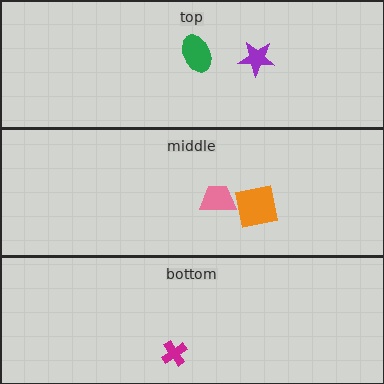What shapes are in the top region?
The purple star, the green ellipse.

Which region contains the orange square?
The middle region.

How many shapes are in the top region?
2.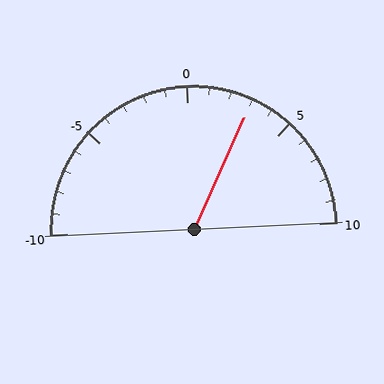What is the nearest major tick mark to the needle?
The nearest major tick mark is 5.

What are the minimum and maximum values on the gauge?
The gauge ranges from -10 to 10.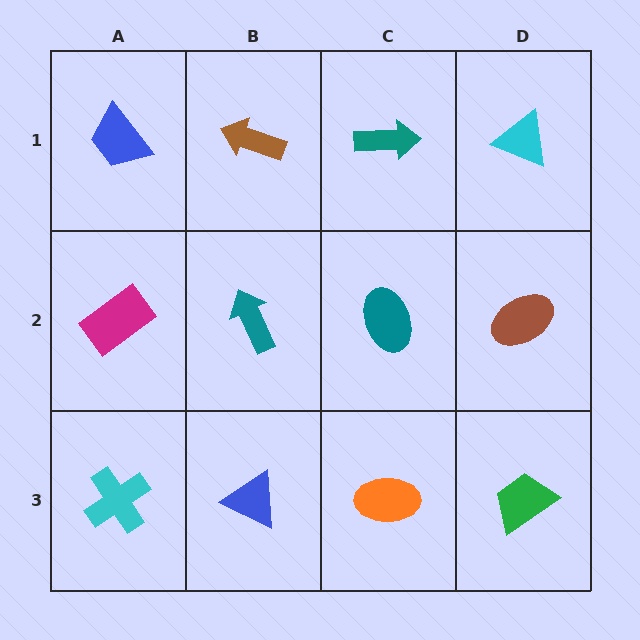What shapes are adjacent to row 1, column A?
A magenta rectangle (row 2, column A), a brown arrow (row 1, column B).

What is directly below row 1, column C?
A teal ellipse.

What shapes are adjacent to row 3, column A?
A magenta rectangle (row 2, column A), a blue triangle (row 3, column B).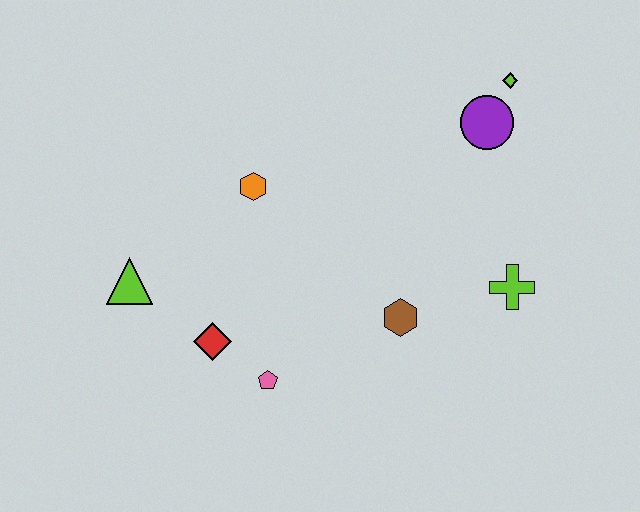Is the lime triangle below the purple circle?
Yes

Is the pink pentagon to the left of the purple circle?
Yes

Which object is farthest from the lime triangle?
The lime diamond is farthest from the lime triangle.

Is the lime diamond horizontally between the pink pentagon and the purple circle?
No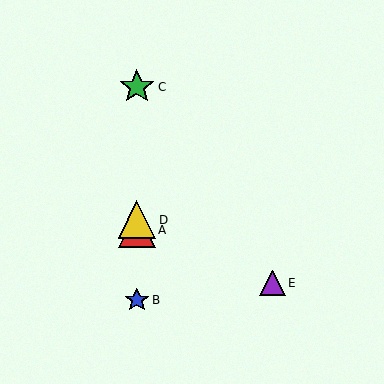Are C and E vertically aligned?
No, C is at x≈137 and E is at x≈272.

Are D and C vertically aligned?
Yes, both are at x≈137.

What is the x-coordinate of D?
Object D is at x≈137.